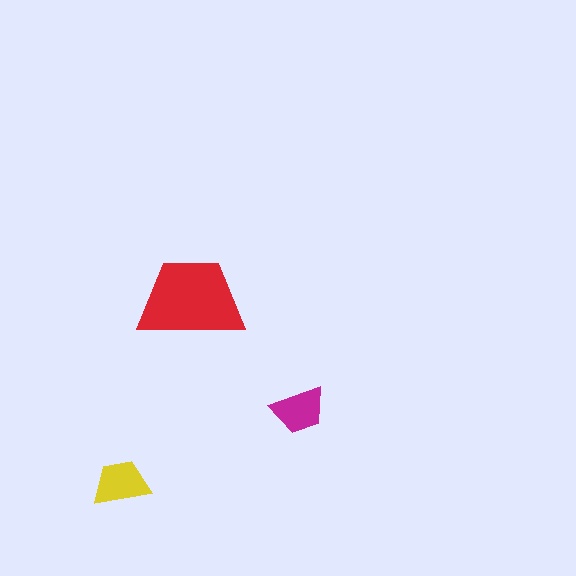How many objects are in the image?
There are 3 objects in the image.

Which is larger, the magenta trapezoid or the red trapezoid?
The red one.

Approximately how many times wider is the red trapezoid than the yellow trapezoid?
About 2 times wider.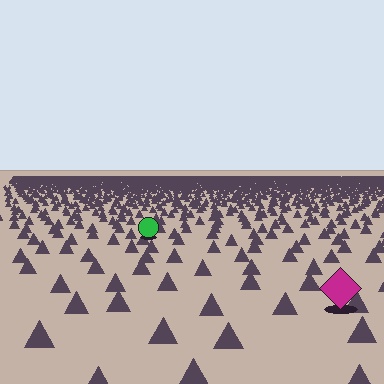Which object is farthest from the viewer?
The green circle is farthest from the viewer. It appears smaller and the ground texture around it is denser.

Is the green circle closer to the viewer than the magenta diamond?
No. The magenta diamond is closer — you can tell from the texture gradient: the ground texture is coarser near it.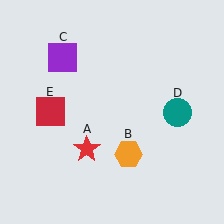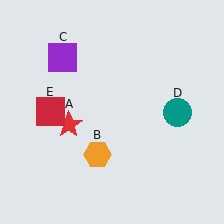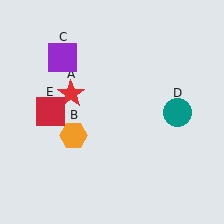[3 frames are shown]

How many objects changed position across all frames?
2 objects changed position: red star (object A), orange hexagon (object B).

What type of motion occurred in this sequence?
The red star (object A), orange hexagon (object B) rotated clockwise around the center of the scene.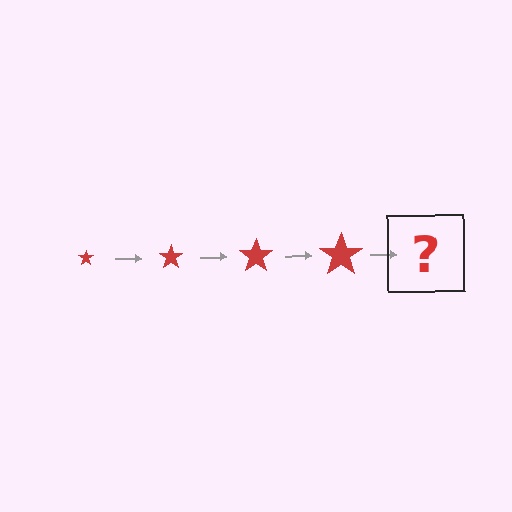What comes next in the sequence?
The next element should be a red star, larger than the previous one.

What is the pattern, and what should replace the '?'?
The pattern is that the star gets progressively larger each step. The '?' should be a red star, larger than the previous one.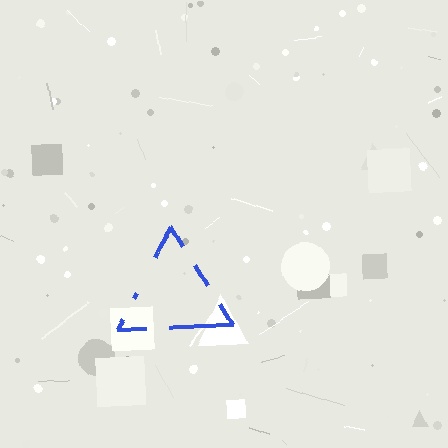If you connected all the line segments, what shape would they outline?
They would outline a triangle.